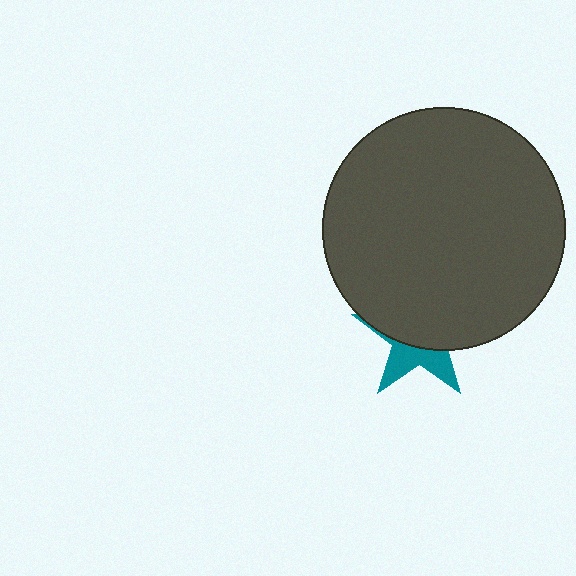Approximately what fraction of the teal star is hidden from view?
Roughly 64% of the teal star is hidden behind the dark gray circle.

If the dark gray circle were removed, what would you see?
You would see the complete teal star.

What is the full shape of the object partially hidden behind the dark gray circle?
The partially hidden object is a teal star.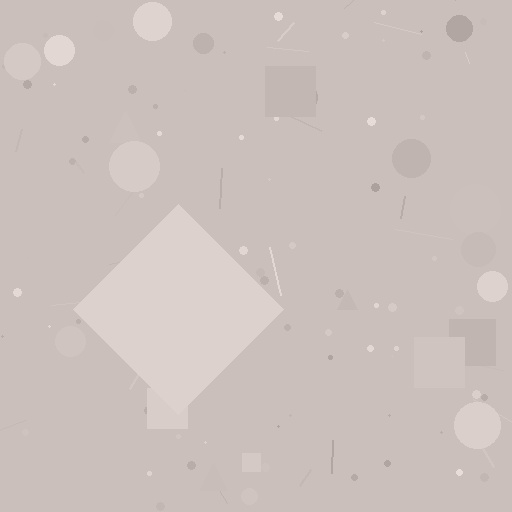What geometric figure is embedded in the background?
A diamond is embedded in the background.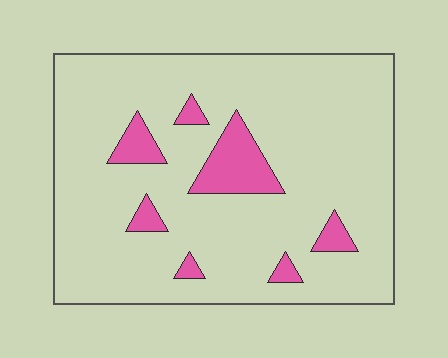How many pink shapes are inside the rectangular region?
7.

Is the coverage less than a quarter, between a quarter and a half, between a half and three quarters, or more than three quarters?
Less than a quarter.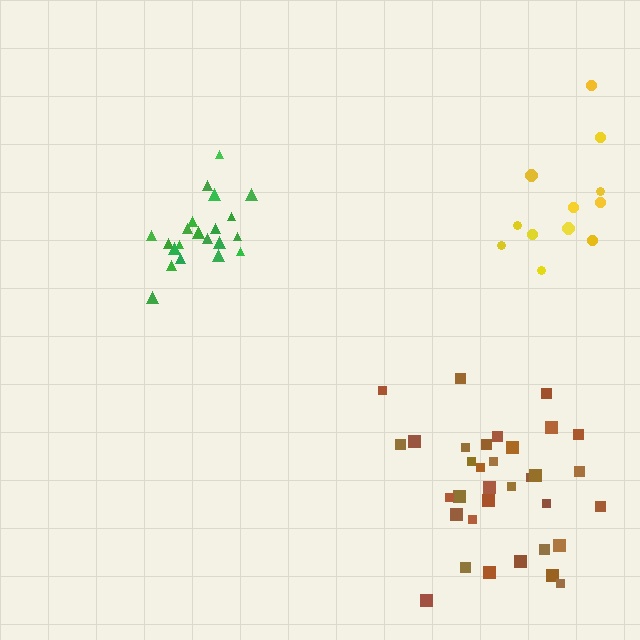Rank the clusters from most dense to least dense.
green, brown, yellow.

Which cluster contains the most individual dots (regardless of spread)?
Brown (34).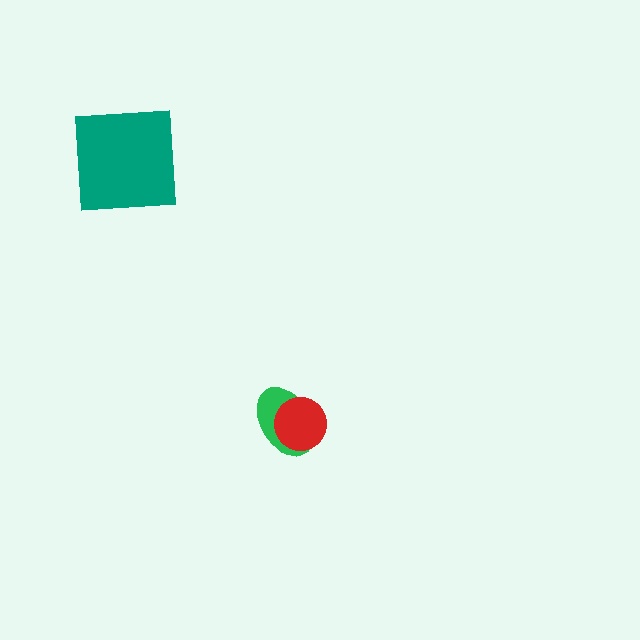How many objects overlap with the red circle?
1 object overlaps with the red circle.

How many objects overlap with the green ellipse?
1 object overlaps with the green ellipse.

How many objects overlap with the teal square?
0 objects overlap with the teal square.